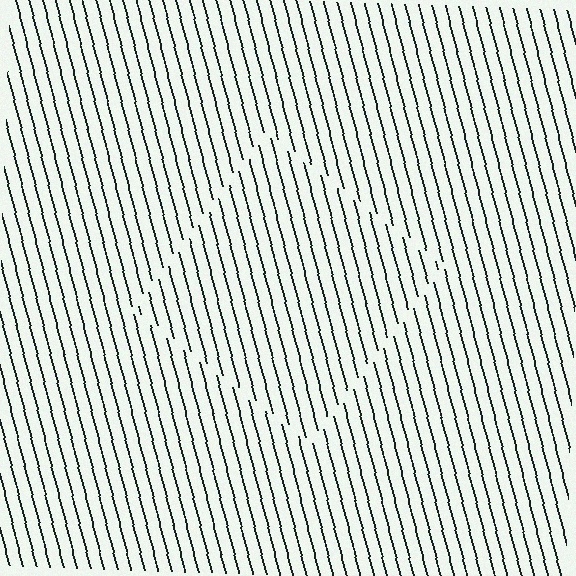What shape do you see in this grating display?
An illusory square. The interior of the shape contains the same grating, shifted by half a period — the contour is defined by the phase discontinuity where line-ends from the inner and outer gratings abut.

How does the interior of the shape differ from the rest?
The interior of the shape contains the same grating, shifted by half a period — the contour is defined by the phase discontinuity where line-ends from the inner and outer gratings abut.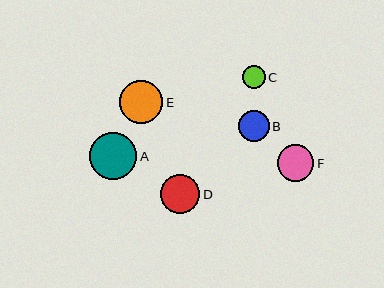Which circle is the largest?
Circle A is the largest with a size of approximately 47 pixels.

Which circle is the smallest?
Circle C is the smallest with a size of approximately 23 pixels.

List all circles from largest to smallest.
From largest to smallest: A, E, D, F, B, C.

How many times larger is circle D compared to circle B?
Circle D is approximately 1.3 times the size of circle B.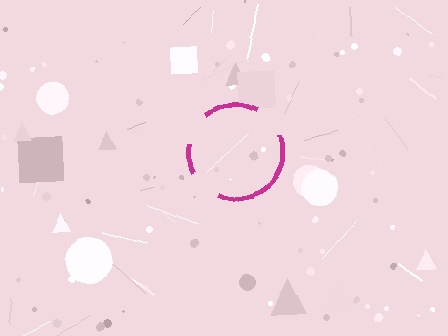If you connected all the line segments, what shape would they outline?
They would outline a circle.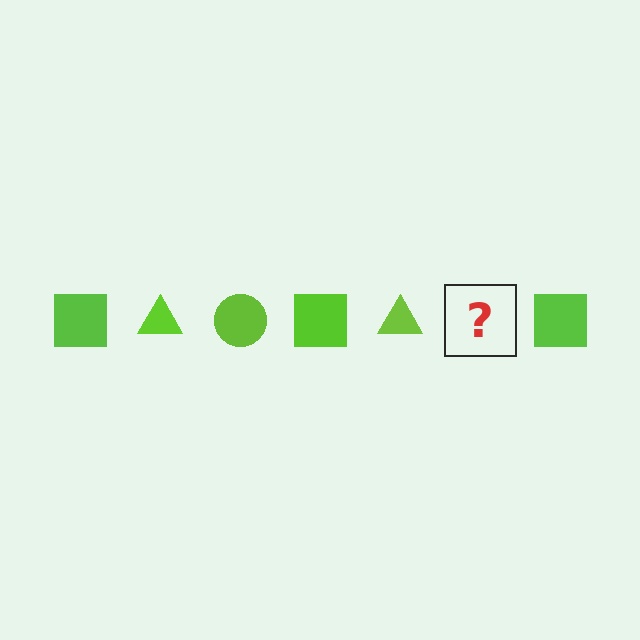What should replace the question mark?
The question mark should be replaced with a lime circle.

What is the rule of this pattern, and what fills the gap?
The rule is that the pattern cycles through square, triangle, circle shapes in lime. The gap should be filled with a lime circle.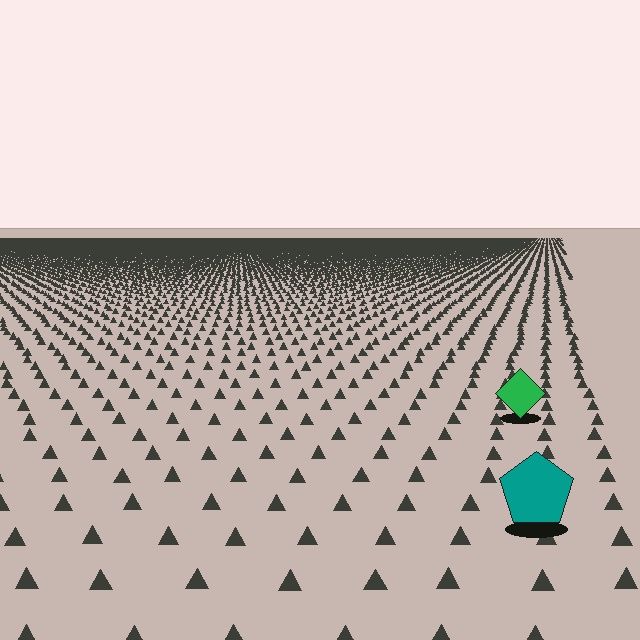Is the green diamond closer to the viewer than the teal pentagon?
No. The teal pentagon is closer — you can tell from the texture gradient: the ground texture is coarser near it.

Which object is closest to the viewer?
The teal pentagon is closest. The texture marks near it are larger and more spread out.